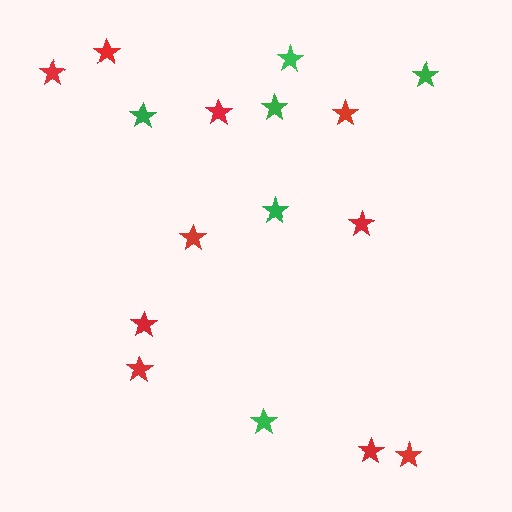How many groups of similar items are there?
There are 2 groups: one group of green stars (6) and one group of red stars (10).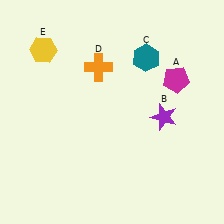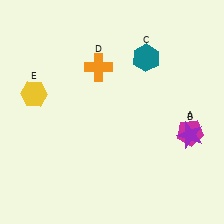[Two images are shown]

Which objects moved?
The objects that moved are: the magenta pentagon (A), the purple star (B), the yellow hexagon (E).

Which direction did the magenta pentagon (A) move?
The magenta pentagon (A) moved down.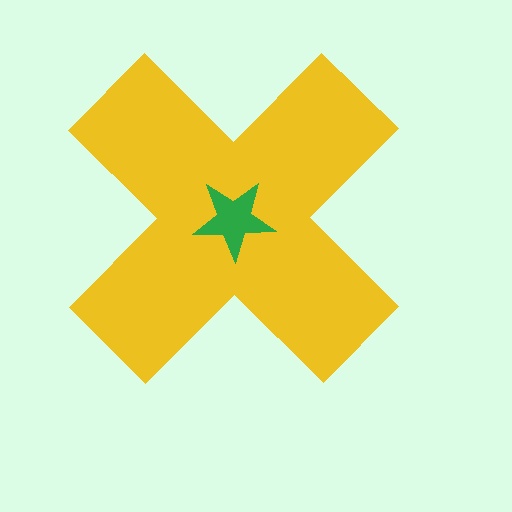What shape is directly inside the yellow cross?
The green star.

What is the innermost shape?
The green star.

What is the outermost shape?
The yellow cross.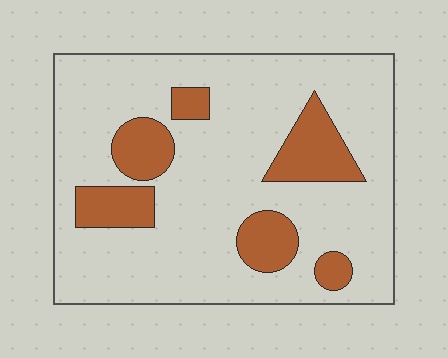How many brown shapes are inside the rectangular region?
6.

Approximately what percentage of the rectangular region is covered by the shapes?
Approximately 20%.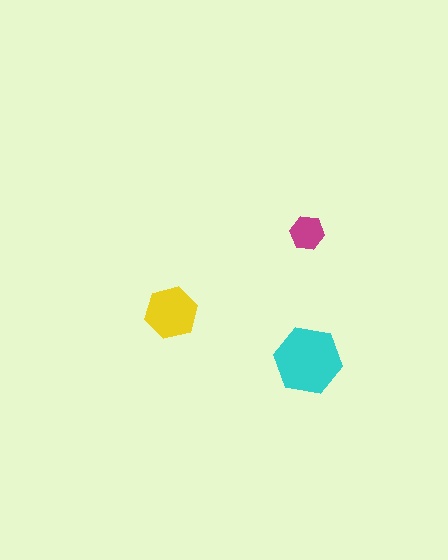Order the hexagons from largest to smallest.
the cyan one, the yellow one, the magenta one.